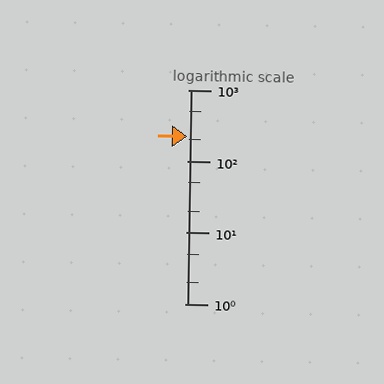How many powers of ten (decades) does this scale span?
The scale spans 3 decades, from 1 to 1000.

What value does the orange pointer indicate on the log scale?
The pointer indicates approximately 220.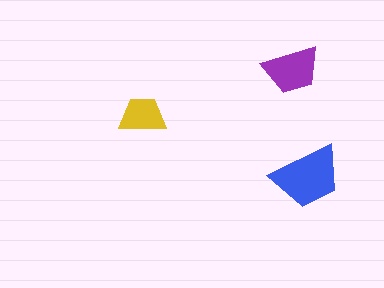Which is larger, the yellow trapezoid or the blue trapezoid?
The blue one.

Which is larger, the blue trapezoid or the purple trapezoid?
The blue one.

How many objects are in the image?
There are 3 objects in the image.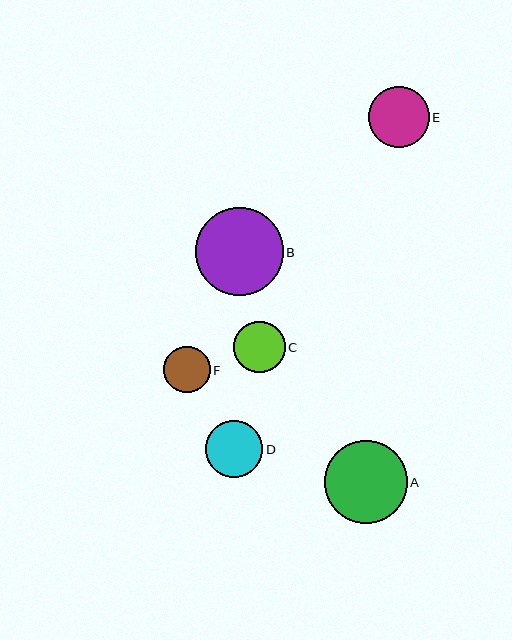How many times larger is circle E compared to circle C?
Circle E is approximately 1.2 times the size of circle C.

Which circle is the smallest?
Circle F is the smallest with a size of approximately 46 pixels.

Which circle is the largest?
Circle B is the largest with a size of approximately 88 pixels.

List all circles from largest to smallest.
From largest to smallest: B, A, E, D, C, F.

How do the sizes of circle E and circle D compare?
Circle E and circle D are approximately the same size.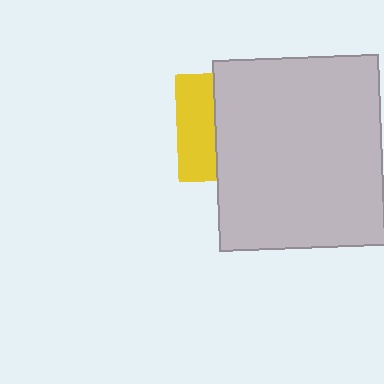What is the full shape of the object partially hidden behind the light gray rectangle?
The partially hidden object is a yellow square.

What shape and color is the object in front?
The object in front is a light gray rectangle.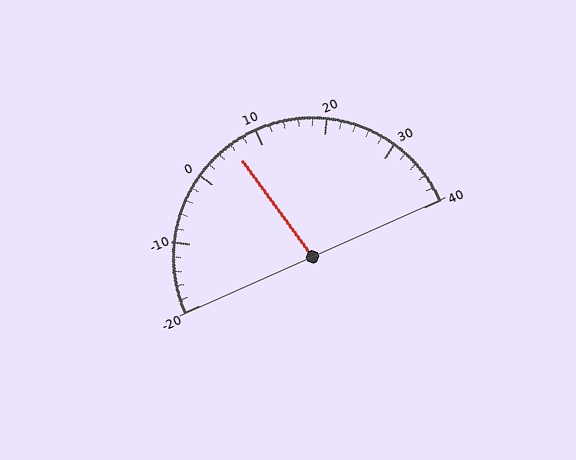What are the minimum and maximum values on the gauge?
The gauge ranges from -20 to 40.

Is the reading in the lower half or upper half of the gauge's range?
The reading is in the lower half of the range (-20 to 40).